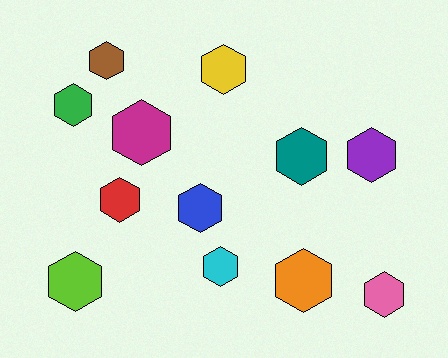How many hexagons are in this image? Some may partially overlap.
There are 12 hexagons.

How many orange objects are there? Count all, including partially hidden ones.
There is 1 orange object.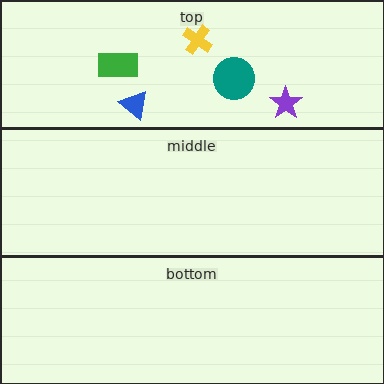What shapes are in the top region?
The blue triangle, the teal circle, the purple star, the yellow cross, the green rectangle.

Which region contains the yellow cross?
The top region.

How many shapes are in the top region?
5.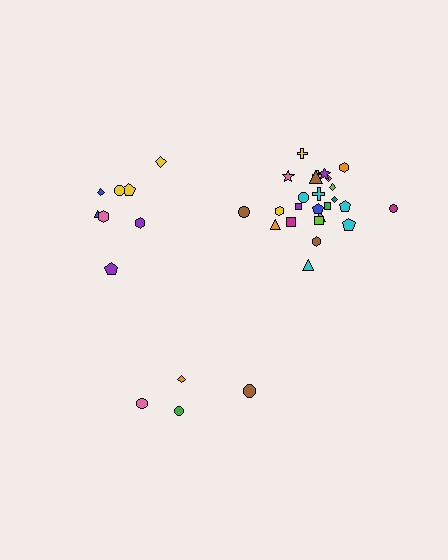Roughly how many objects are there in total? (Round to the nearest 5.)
Roughly 35 objects in total.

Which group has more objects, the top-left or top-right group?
The top-right group.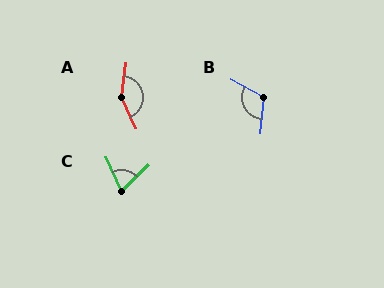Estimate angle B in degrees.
Approximately 113 degrees.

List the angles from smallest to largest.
C (70°), B (113°), A (146°).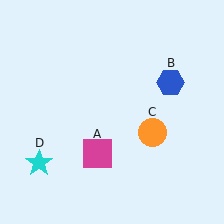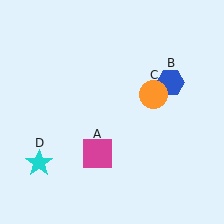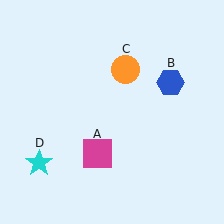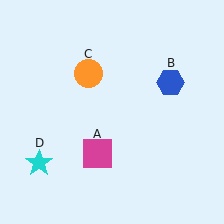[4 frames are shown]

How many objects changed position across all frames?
1 object changed position: orange circle (object C).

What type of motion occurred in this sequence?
The orange circle (object C) rotated counterclockwise around the center of the scene.